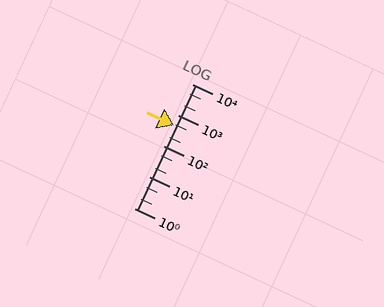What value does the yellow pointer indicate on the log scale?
The pointer indicates approximately 480.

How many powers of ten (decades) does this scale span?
The scale spans 4 decades, from 1 to 10000.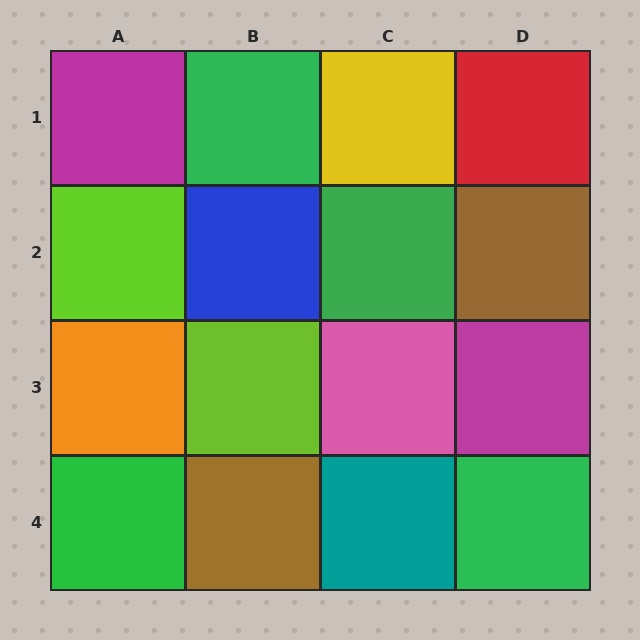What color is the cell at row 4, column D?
Green.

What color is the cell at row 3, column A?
Orange.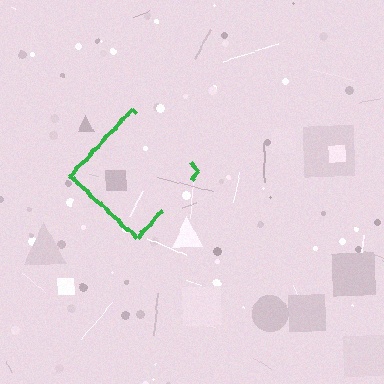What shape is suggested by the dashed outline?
The dashed outline suggests a diamond.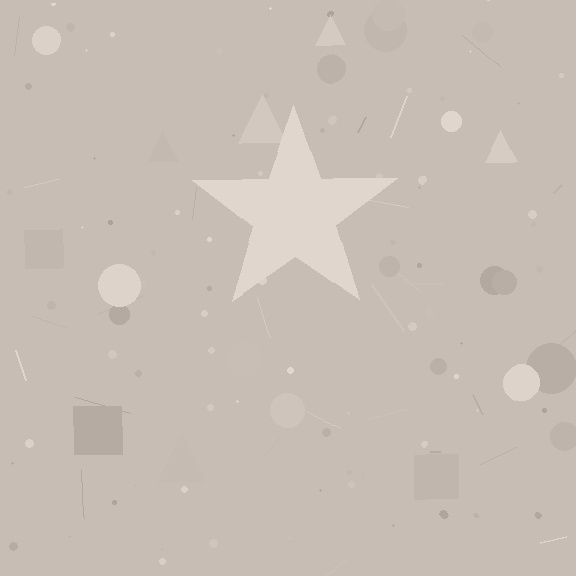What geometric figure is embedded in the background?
A star is embedded in the background.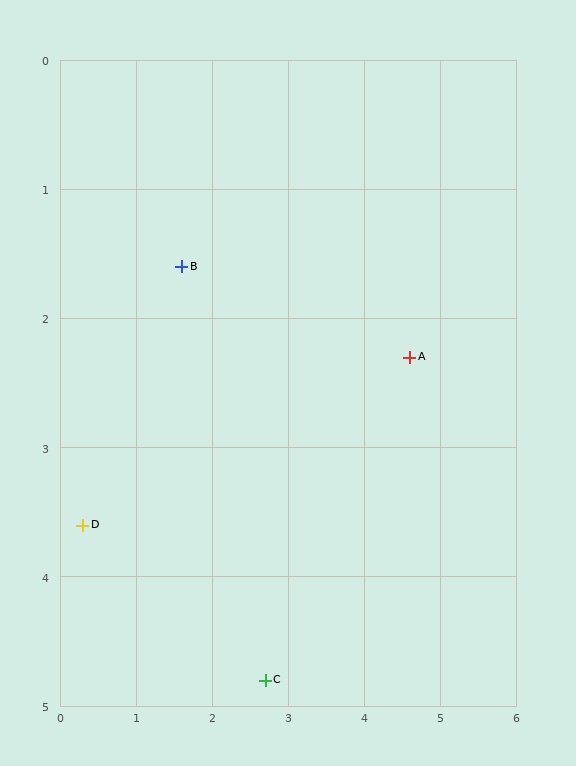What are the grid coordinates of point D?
Point D is at approximately (0.3, 3.6).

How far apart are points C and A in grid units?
Points C and A are about 3.1 grid units apart.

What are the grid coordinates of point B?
Point B is at approximately (1.6, 1.6).